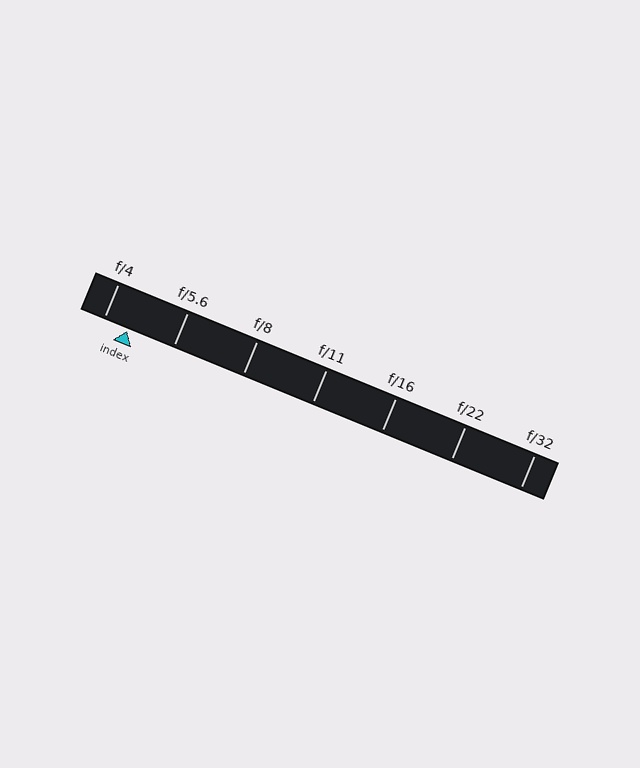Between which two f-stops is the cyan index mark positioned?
The index mark is between f/4 and f/5.6.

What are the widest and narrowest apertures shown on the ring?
The widest aperture shown is f/4 and the narrowest is f/32.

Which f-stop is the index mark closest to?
The index mark is closest to f/4.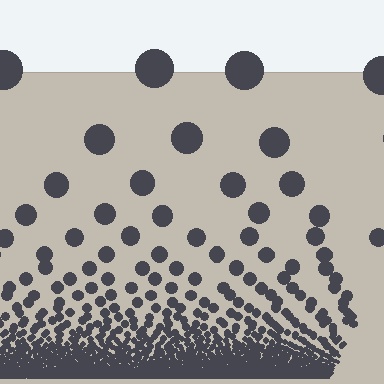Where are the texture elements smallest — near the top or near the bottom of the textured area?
Near the bottom.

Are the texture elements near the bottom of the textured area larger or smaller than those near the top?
Smaller. The gradient is inverted — elements near the bottom are smaller and denser.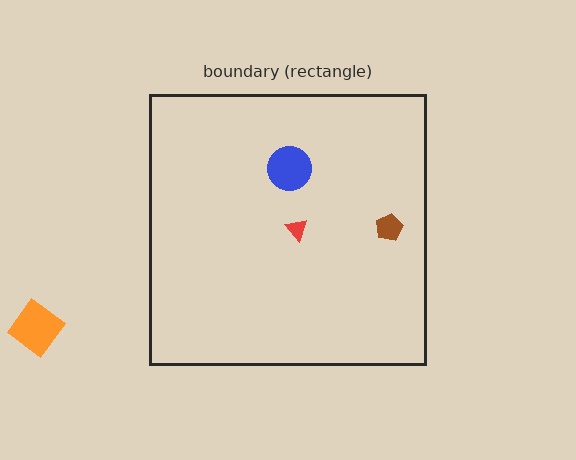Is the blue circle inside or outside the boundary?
Inside.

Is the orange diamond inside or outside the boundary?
Outside.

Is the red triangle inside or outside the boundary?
Inside.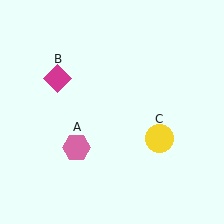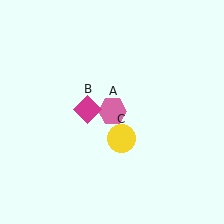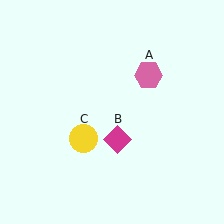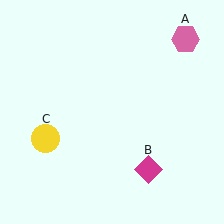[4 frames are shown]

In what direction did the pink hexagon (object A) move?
The pink hexagon (object A) moved up and to the right.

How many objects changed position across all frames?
3 objects changed position: pink hexagon (object A), magenta diamond (object B), yellow circle (object C).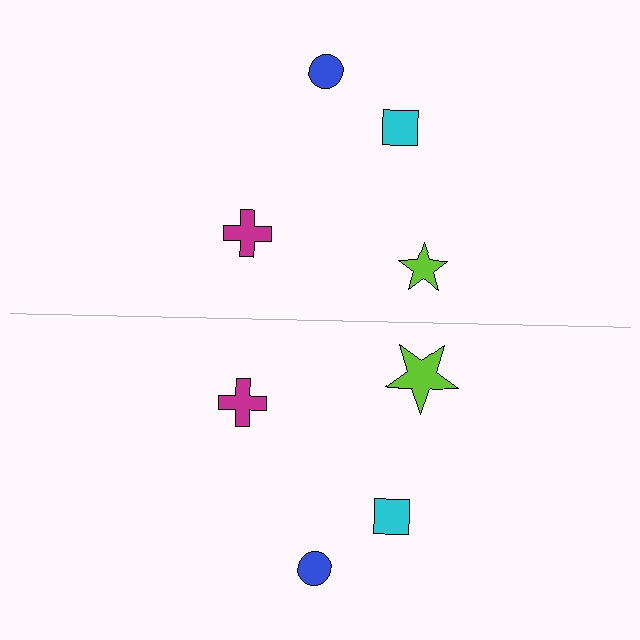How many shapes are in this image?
There are 8 shapes in this image.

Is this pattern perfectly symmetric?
No, the pattern is not perfectly symmetric. The lime star on the bottom side has a different size than its mirror counterpart.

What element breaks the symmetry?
The lime star on the bottom side has a different size than its mirror counterpart.